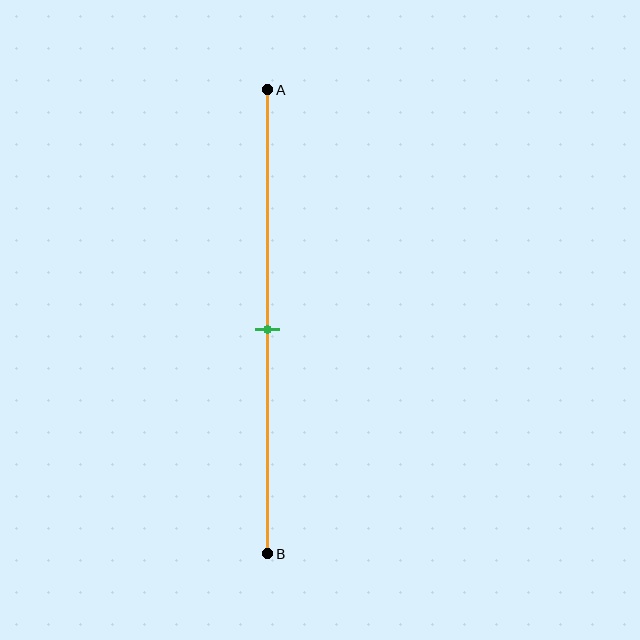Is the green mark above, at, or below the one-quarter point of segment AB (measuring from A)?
The green mark is below the one-quarter point of segment AB.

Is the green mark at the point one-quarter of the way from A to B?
No, the mark is at about 50% from A, not at the 25% one-quarter point.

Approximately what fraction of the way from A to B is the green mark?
The green mark is approximately 50% of the way from A to B.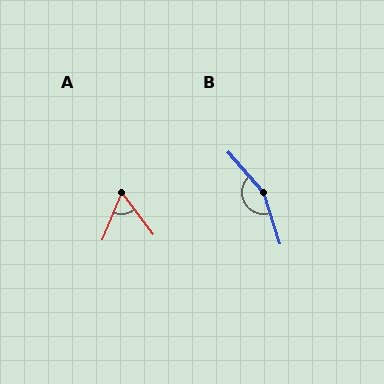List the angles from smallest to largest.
A (59°), B (157°).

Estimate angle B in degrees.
Approximately 157 degrees.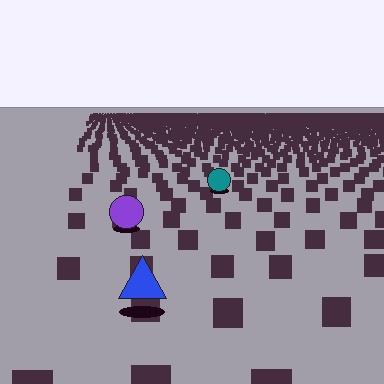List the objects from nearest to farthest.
From nearest to farthest: the blue triangle, the purple circle, the teal circle.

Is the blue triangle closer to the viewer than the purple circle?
Yes. The blue triangle is closer — you can tell from the texture gradient: the ground texture is coarser near it.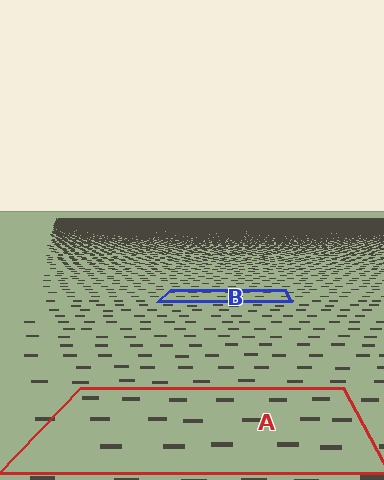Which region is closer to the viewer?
Region A is closer. The texture elements there are larger and more spread out.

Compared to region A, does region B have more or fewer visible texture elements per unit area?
Region B has more texture elements per unit area — they are packed more densely because it is farther away.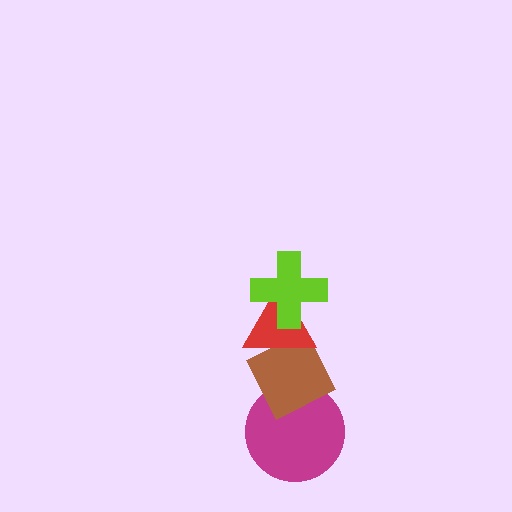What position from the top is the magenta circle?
The magenta circle is 4th from the top.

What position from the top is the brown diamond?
The brown diamond is 3rd from the top.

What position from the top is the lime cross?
The lime cross is 1st from the top.